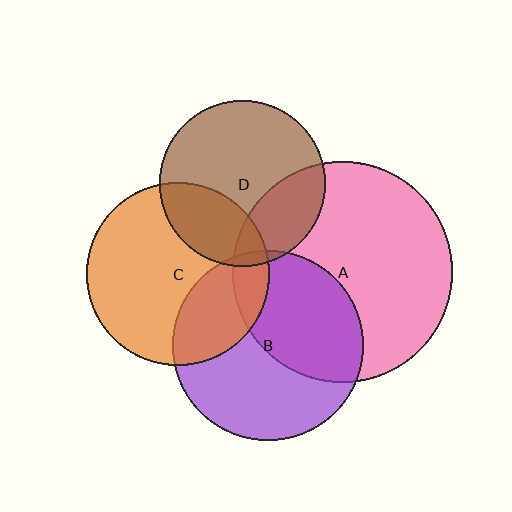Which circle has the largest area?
Circle A (pink).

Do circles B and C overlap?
Yes.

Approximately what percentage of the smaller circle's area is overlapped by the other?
Approximately 30%.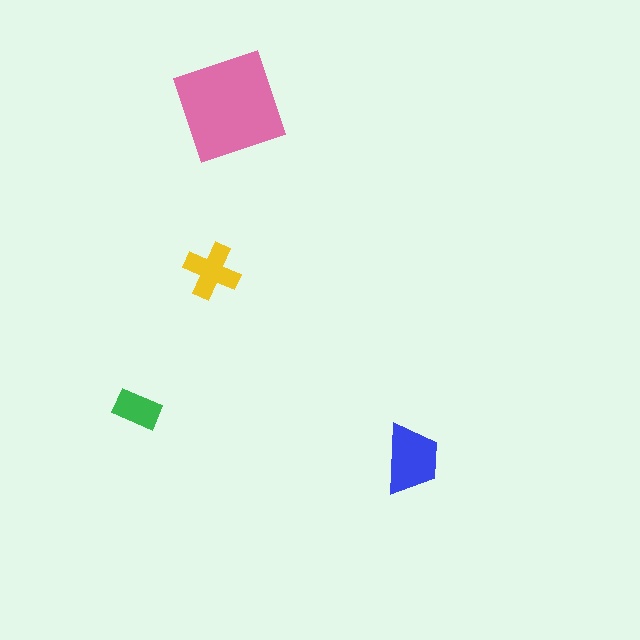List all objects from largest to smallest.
The pink diamond, the blue trapezoid, the yellow cross, the green rectangle.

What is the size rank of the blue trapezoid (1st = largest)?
2nd.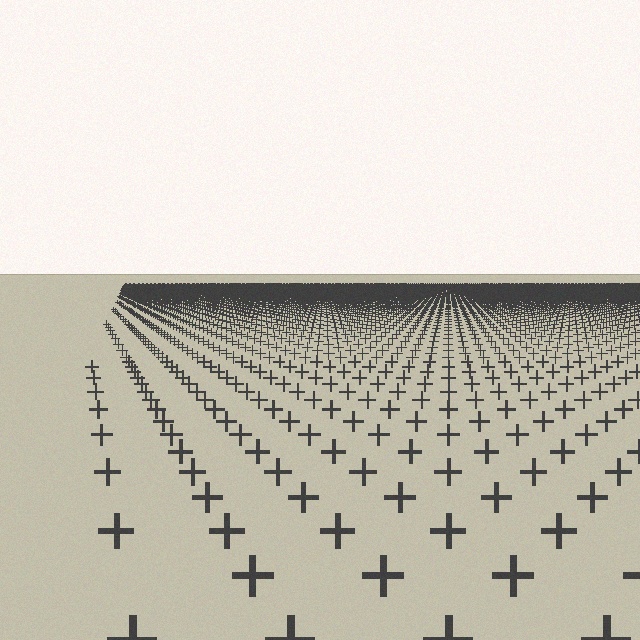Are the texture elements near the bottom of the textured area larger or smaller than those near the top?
Larger. Near the bottom, elements are closer to the viewer and appear at a bigger on-screen size.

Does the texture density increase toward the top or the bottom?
Density increases toward the top.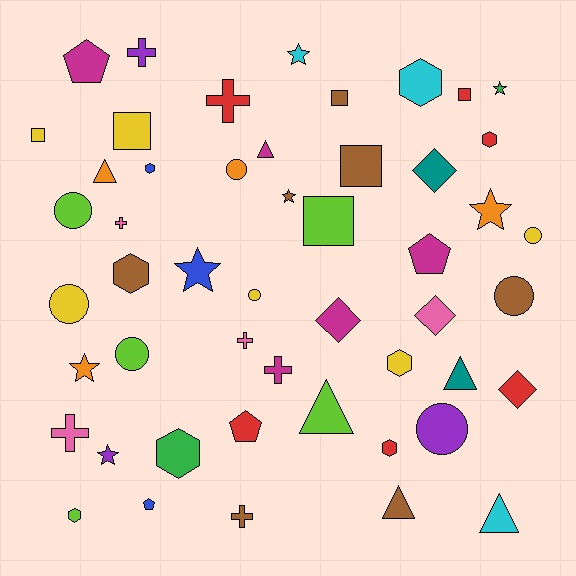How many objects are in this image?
There are 50 objects.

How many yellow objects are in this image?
There are 6 yellow objects.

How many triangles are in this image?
There are 6 triangles.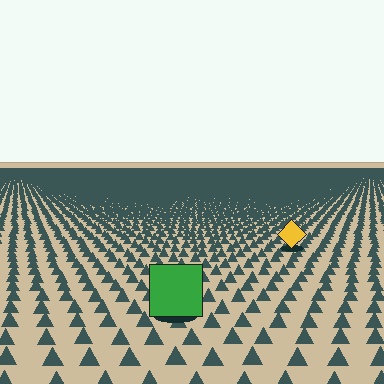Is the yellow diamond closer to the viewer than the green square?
No. The green square is closer — you can tell from the texture gradient: the ground texture is coarser near it.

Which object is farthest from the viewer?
The yellow diamond is farthest from the viewer. It appears smaller and the ground texture around it is denser.